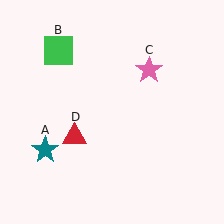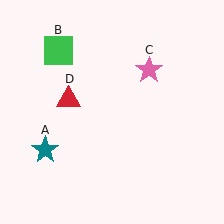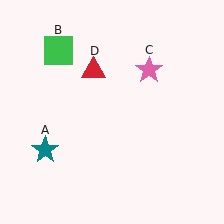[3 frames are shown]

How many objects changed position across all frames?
1 object changed position: red triangle (object D).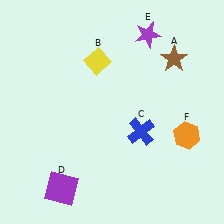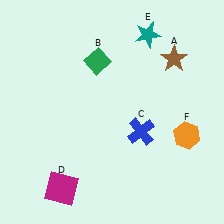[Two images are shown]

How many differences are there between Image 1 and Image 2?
There are 3 differences between the two images.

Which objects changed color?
B changed from yellow to green. D changed from purple to magenta. E changed from purple to teal.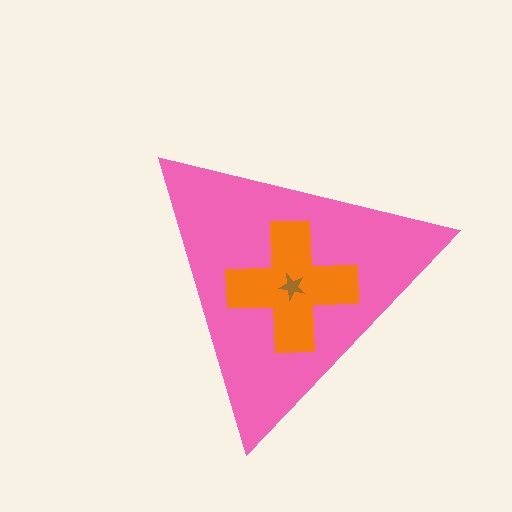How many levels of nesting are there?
3.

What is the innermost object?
The brown star.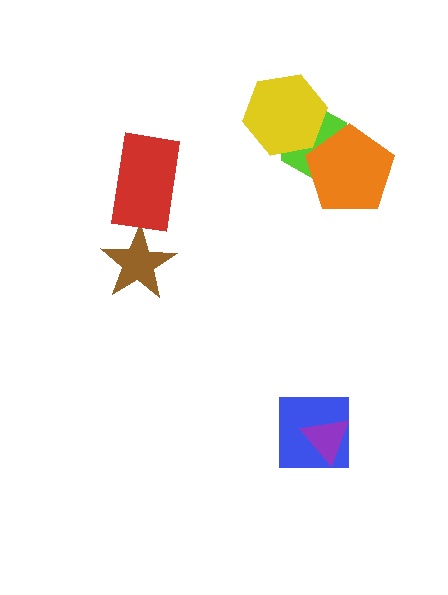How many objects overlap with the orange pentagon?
1 object overlaps with the orange pentagon.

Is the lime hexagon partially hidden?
Yes, it is partially covered by another shape.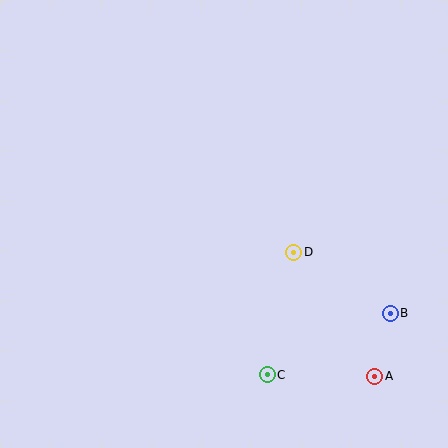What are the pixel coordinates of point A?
Point A is at (375, 376).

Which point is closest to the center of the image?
Point D at (294, 252) is closest to the center.